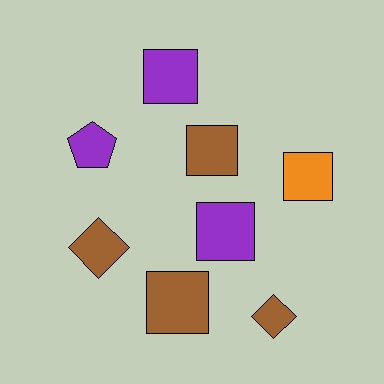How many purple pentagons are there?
There is 1 purple pentagon.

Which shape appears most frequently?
Square, with 5 objects.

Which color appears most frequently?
Brown, with 4 objects.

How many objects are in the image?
There are 8 objects.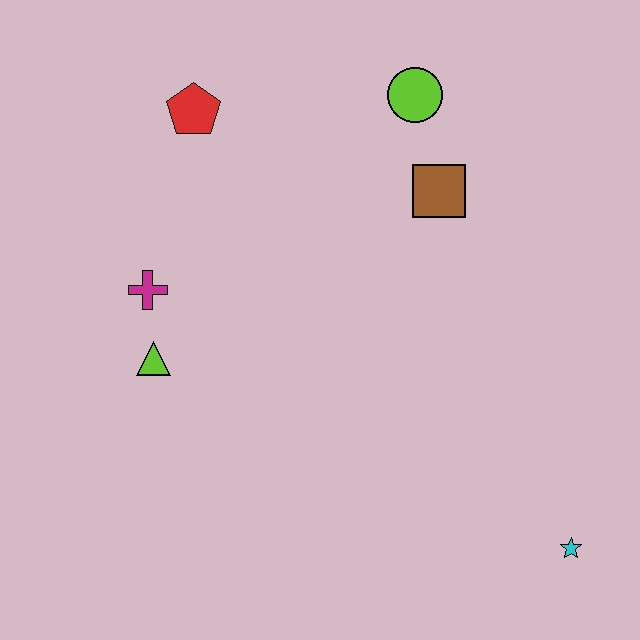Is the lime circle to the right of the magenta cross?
Yes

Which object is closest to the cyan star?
The brown square is closest to the cyan star.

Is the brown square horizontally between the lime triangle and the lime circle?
No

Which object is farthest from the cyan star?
The red pentagon is farthest from the cyan star.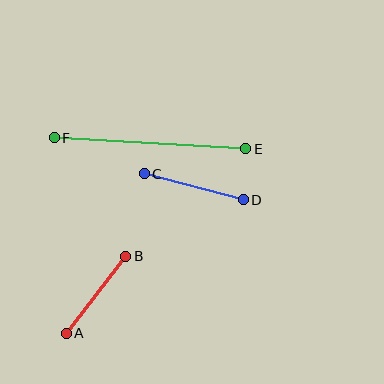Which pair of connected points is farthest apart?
Points E and F are farthest apart.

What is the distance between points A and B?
The distance is approximately 97 pixels.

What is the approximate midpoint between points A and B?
The midpoint is at approximately (96, 295) pixels.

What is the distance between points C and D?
The distance is approximately 103 pixels.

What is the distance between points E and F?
The distance is approximately 192 pixels.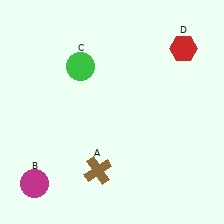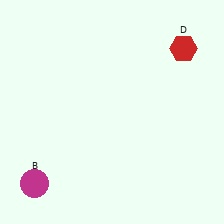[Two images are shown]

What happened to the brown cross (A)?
The brown cross (A) was removed in Image 2. It was in the bottom-left area of Image 1.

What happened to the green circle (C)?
The green circle (C) was removed in Image 2. It was in the top-left area of Image 1.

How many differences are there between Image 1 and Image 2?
There are 2 differences between the two images.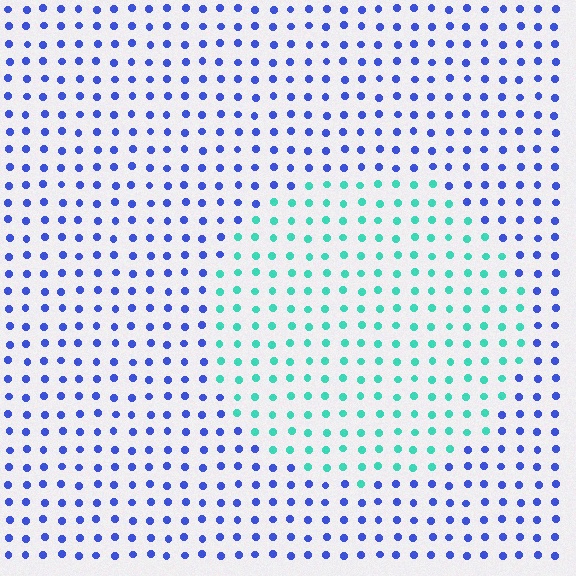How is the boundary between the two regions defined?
The boundary is defined purely by a slight shift in hue (about 65 degrees). Spacing, size, and orientation are identical on both sides.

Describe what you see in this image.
The image is filled with small blue elements in a uniform arrangement. A circle-shaped region is visible where the elements are tinted to a slightly different hue, forming a subtle color boundary.